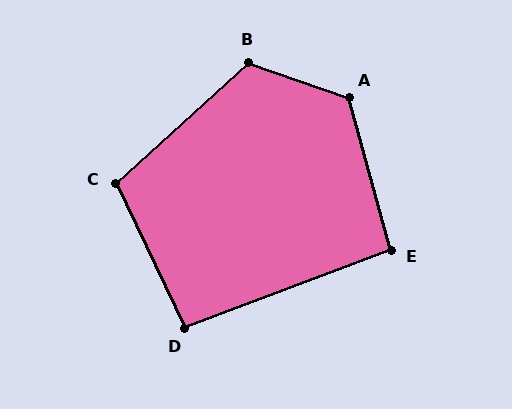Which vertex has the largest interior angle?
A, at approximately 124 degrees.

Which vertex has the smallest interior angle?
D, at approximately 95 degrees.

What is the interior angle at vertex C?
Approximately 106 degrees (obtuse).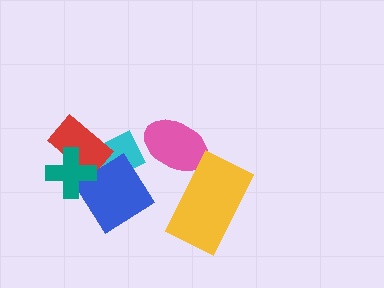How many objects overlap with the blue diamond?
2 objects overlap with the blue diamond.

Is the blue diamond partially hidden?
Yes, it is partially covered by another shape.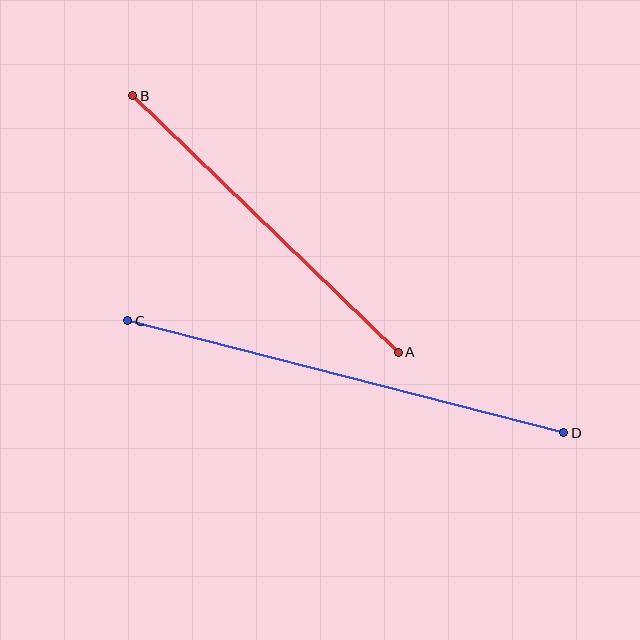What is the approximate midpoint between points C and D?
The midpoint is at approximately (346, 377) pixels.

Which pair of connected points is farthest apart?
Points C and D are farthest apart.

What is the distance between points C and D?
The distance is approximately 450 pixels.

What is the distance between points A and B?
The distance is approximately 369 pixels.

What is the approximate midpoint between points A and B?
The midpoint is at approximately (265, 224) pixels.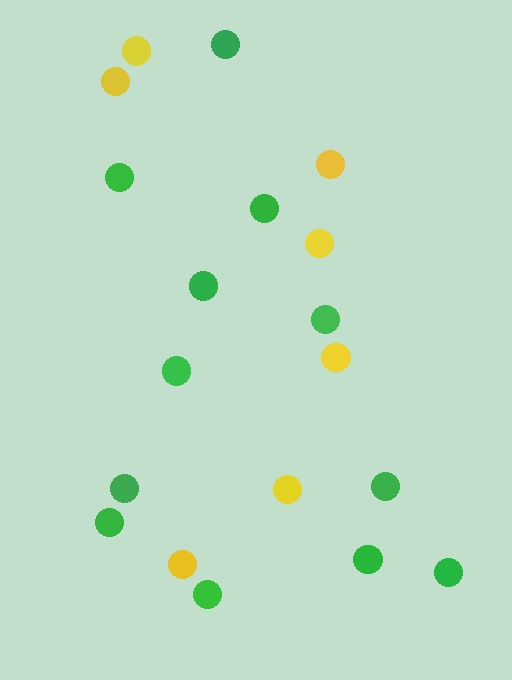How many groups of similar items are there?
There are 2 groups: one group of green circles (12) and one group of yellow circles (7).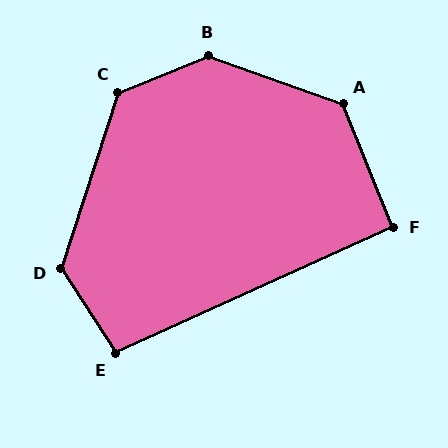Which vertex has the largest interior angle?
B, at approximately 138 degrees.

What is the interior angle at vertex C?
Approximately 130 degrees (obtuse).